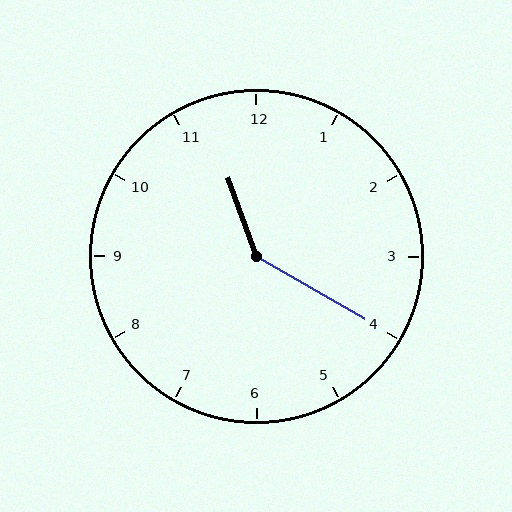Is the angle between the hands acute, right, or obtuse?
It is obtuse.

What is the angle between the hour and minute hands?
Approximately 140 degrees.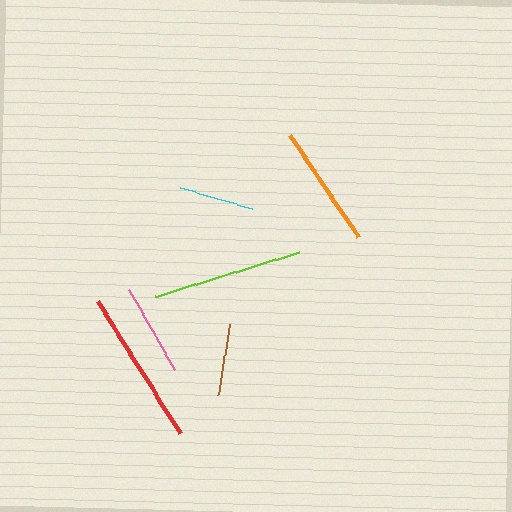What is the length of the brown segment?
The brown segment is approximately 72 pixels long.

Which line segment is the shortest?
The brown line is the shortest at approximately 72 pixels.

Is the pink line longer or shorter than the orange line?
The orange line is longer than the pink line.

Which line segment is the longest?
The red line is the longest at approximately 156 pixels.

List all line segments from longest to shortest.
From longest to shortest: red, lime, orange, pink, cyan, brown.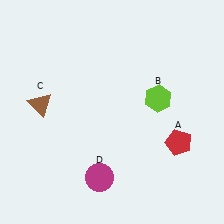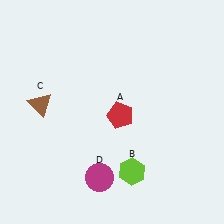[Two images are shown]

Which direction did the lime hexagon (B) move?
The lime hexagon (B) moved down.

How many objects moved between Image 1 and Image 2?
2 objects moved between the two images.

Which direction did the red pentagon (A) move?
The red pentagon (A) moved left.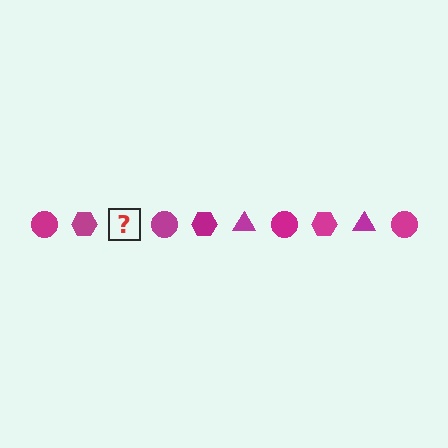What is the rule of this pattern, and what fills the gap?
The rule is that the pattern cycles through circle, hexagon, triangle shapes in magenta. The gap should be filled with a magenta triangle.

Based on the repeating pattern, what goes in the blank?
The blank should be a magenta triangle.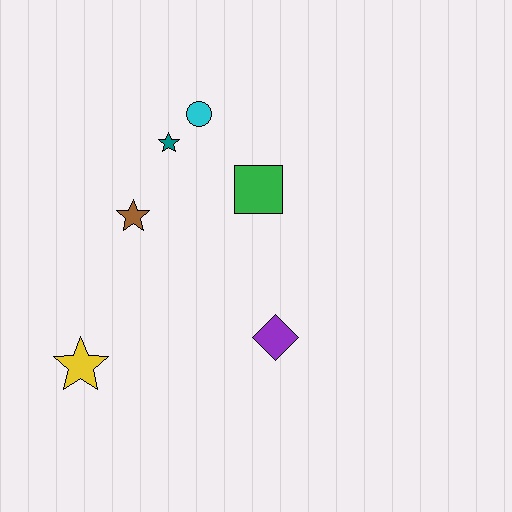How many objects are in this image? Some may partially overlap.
There are 6 objects.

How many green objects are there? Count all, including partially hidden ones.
There is 1 green object.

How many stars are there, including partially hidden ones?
There are 3 stars.